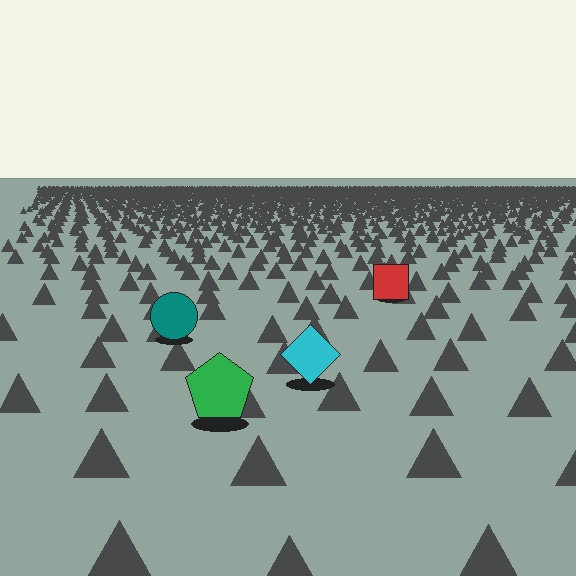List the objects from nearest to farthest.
From nearest to farthest: the green pentagon, the cyan diamond, the teal circle, the red square.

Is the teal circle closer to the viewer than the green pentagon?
No. The green pentagon is closer — you can tell from the texture gradient: the ground texture is coarser near it.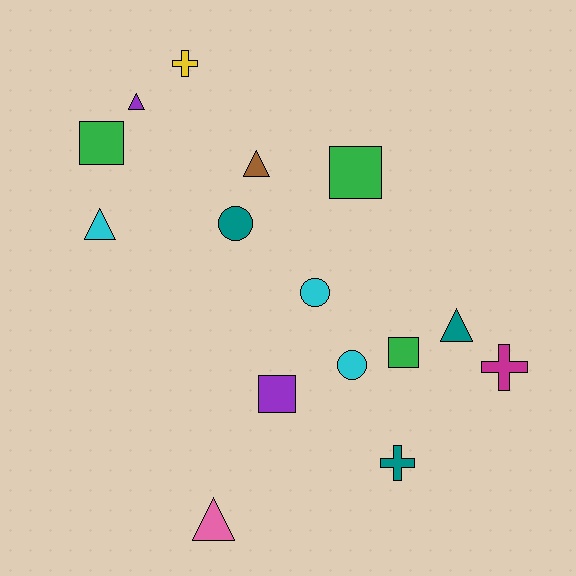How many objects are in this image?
There are 15 objects.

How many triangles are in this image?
There are 5 triangles.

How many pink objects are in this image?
There is 1 pink object.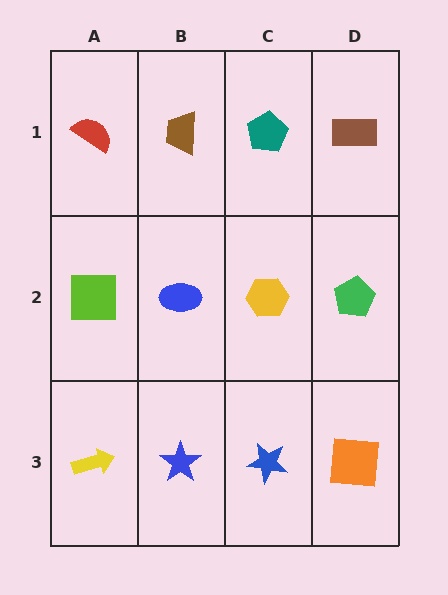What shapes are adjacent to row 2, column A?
A red semicircle (row 1, column A), a yellow arrow (row 3, column A), a blue ellipse (row 2, column B).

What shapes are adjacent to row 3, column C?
A yellow hexagon (row 2, column C), a blue star (row 3, column B), an orange square (row 3, column D).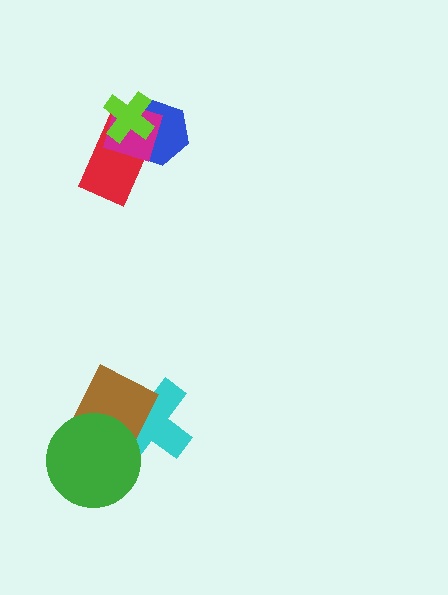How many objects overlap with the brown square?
2 objects overlap with the brown square.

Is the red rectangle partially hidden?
Yes, it is partially covered by another shape.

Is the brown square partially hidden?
Yes, it is partially covered by another shape.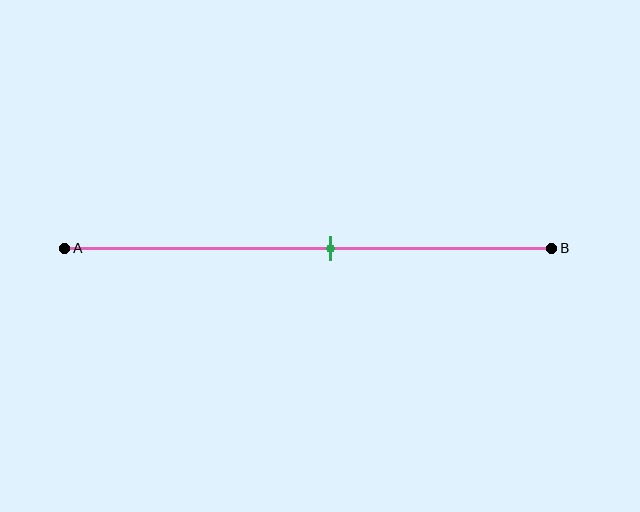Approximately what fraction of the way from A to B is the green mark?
The green mark is approximately 55% of the way from A to B.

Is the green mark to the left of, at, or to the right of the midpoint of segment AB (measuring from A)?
The green mark is to the right of the midpoint of segment AB.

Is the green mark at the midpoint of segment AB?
No, the mark is at about 55% from A, not at the 50% midpoint.